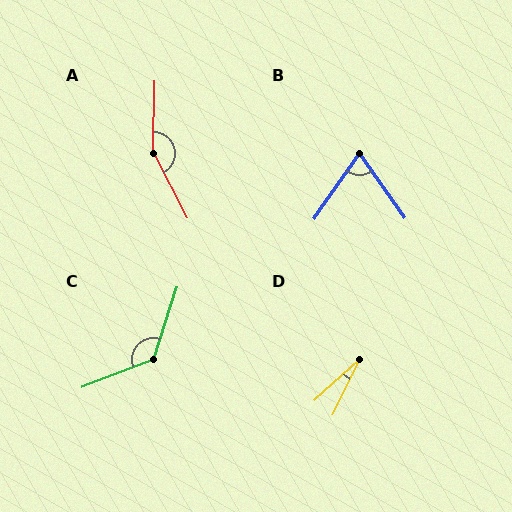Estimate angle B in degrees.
Approximately 70 degrees.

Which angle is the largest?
A, at approximately 151 degrees.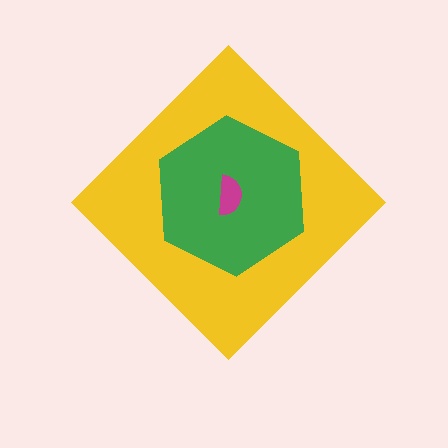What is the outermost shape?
The yellow diamond.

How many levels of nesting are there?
3.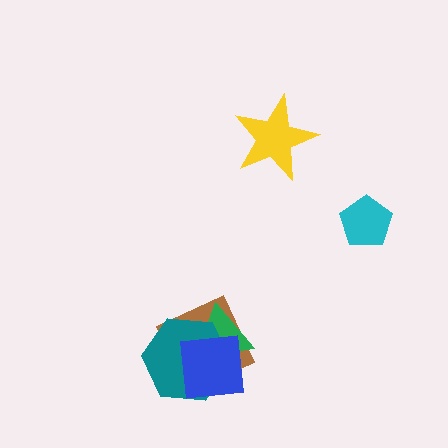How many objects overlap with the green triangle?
3 objects overlap with the green triangle.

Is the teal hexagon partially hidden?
Yes, it is partially covered by another shape.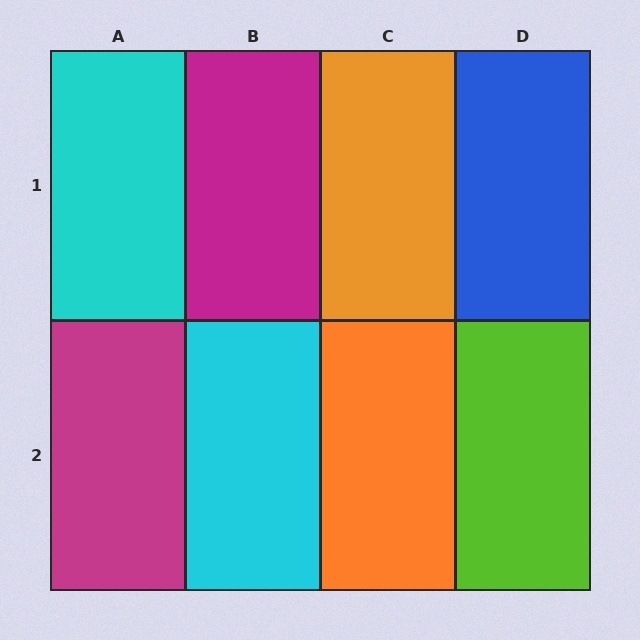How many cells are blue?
1 cell is blue.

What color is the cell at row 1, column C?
Orange.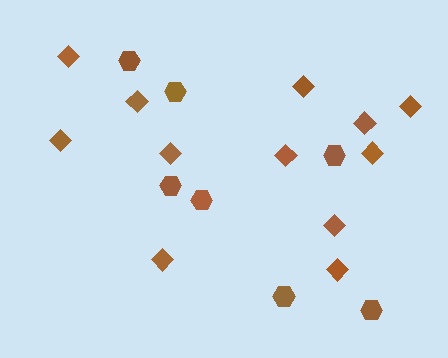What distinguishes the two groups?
There are 2 groups: one group of hexagons (7) and one group of diamonds (12).